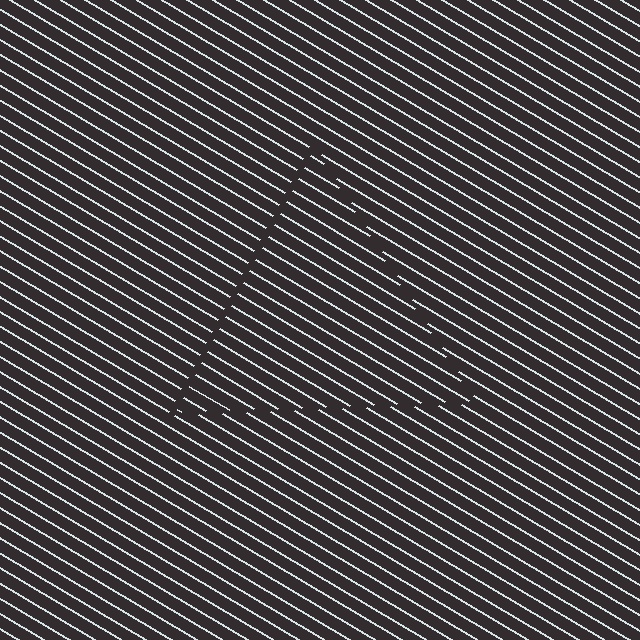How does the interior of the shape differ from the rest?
The interior of the shape contains the same grating, shifted by half a period — the contour is defined by the phase discontinuity where line-ends from the inner and outer gratings abut.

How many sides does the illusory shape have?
3 sides — the line-ends trace a triangle.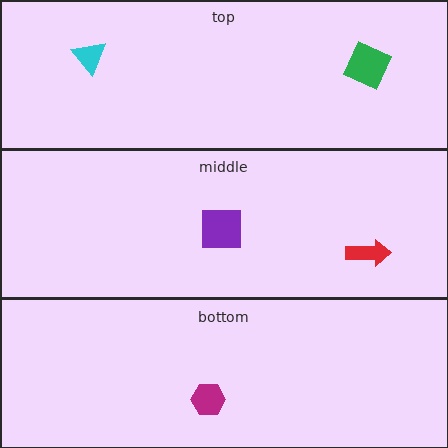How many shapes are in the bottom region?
1.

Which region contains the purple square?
The middle region.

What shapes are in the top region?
The green diamond, the cyan triangle.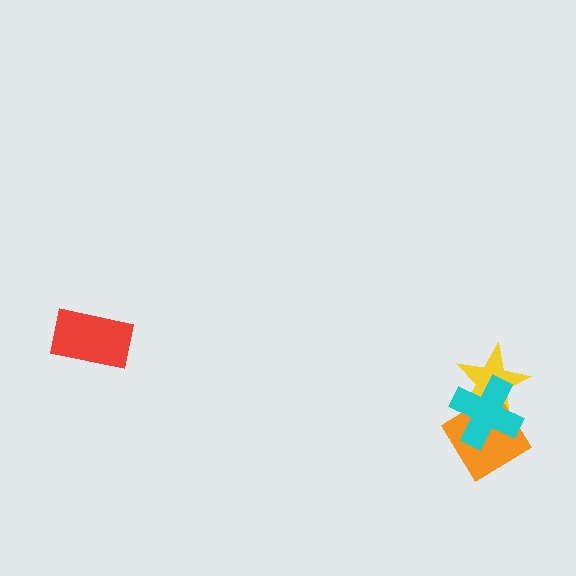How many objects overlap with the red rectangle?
0 objects overlap with the red rectangle.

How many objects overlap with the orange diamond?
2 objects overlap with the orange diamond.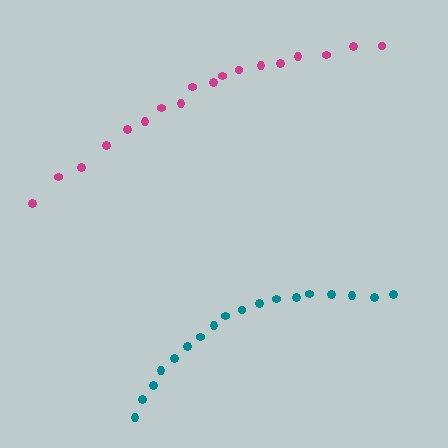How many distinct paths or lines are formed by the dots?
There are 2 distinct paths.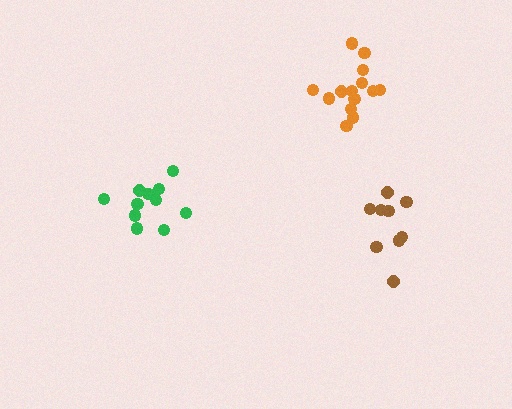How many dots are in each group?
Group 1: 11 dots, Group 2: 9 dots, Group 3: 14 dots (34 total).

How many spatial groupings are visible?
There are 3 spatial groupings.